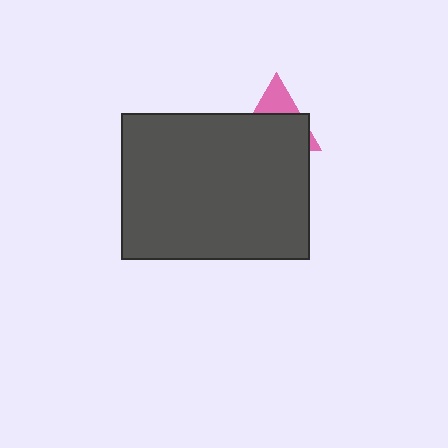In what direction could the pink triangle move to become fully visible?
The pink triangle could move up. That would shift it out from behind the dark gray rectangle entirely.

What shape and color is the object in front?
The object in front is a dark gray rectangle.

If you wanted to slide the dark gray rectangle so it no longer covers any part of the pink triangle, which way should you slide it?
Slide it down — that is the most direct way to separate the two shapes.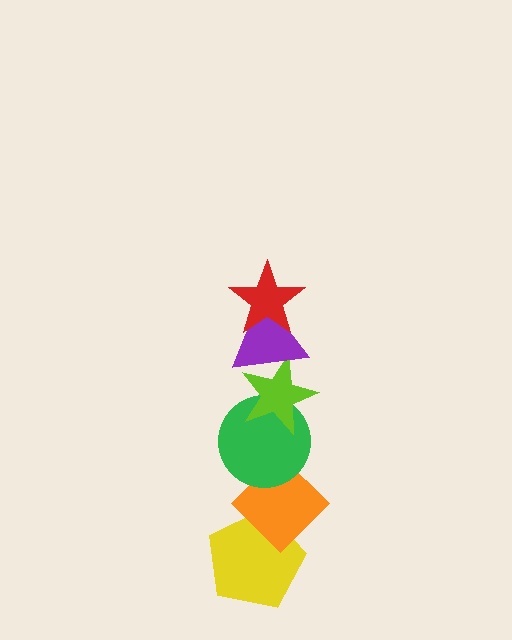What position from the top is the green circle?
The green circle is 4th from the top.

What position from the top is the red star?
The red star is 1st from the top.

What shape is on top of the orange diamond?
The green circle is on top of the orange diamond.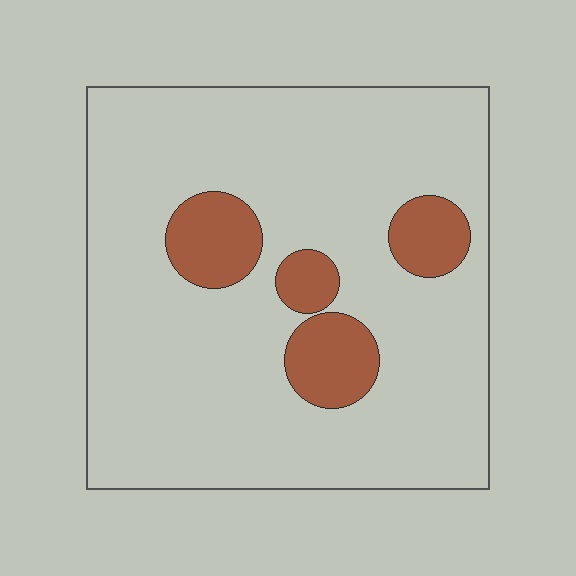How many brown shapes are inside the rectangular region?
4.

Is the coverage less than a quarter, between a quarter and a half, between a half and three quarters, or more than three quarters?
Less than a quarter.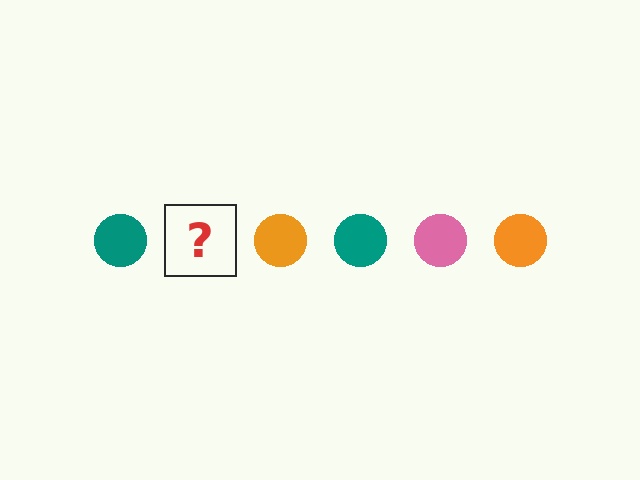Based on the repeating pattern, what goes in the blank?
The blank should be a pink circle.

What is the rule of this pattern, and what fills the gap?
The rule is that the pattern cycles through teal, pink, orange circles. The gap should be filled with a pink circle.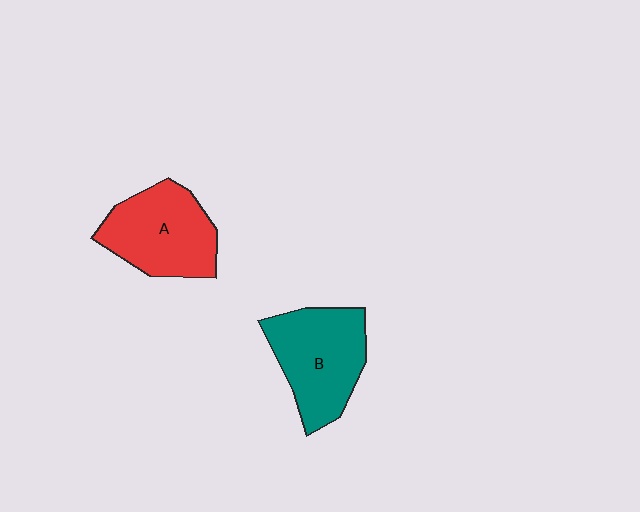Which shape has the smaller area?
Shape A (red).